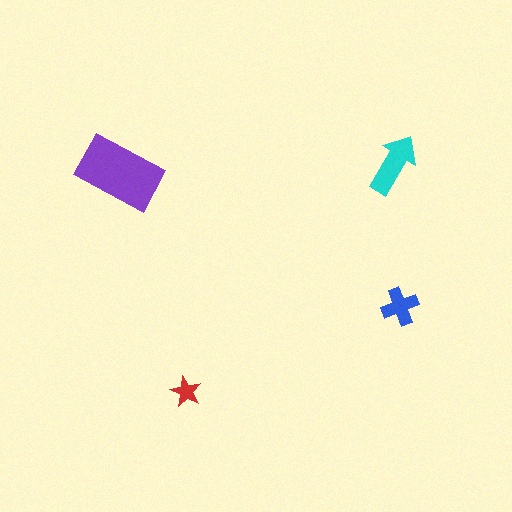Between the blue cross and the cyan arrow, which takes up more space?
The cyan arrow.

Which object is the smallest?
The red star.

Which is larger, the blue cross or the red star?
The blue cross.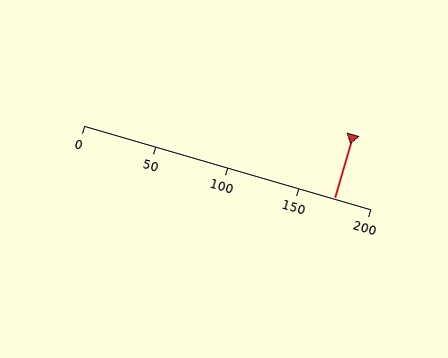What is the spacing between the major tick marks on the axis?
The major ticks are spaced 50 apart.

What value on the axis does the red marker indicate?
The marker indicates approximately 175.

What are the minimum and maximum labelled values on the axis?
The axis runs from 0 to 200.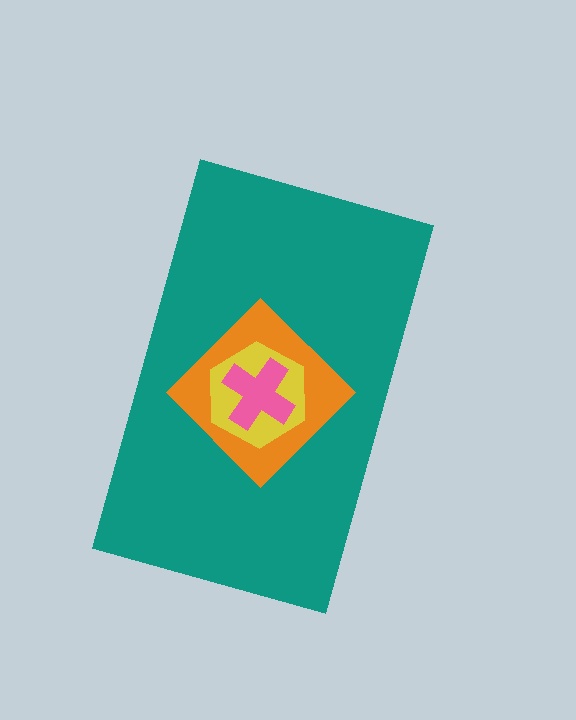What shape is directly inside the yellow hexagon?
The pink cross.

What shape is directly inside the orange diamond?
The yellow hexagon.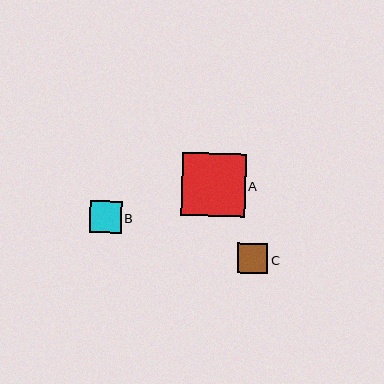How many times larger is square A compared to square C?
Square A is approximately 2.1 times the size of square C.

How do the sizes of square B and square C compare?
Square B and square C are approximately the same size.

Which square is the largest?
Square A is the largest with a size of approximately 63 pixels.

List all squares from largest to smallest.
From largest to smallest: A, B, C.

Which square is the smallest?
Square C is the smallest with a size of approximately 30 pixels.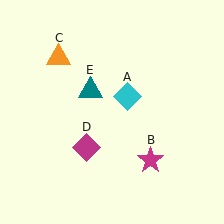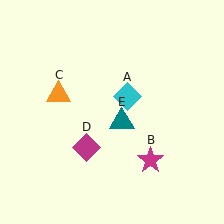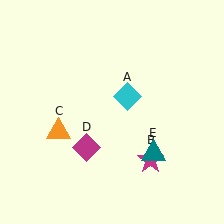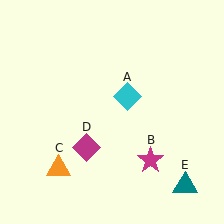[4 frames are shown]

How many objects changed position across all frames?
2 objects changed position: orange triangle (object C), teal triangle (object E).